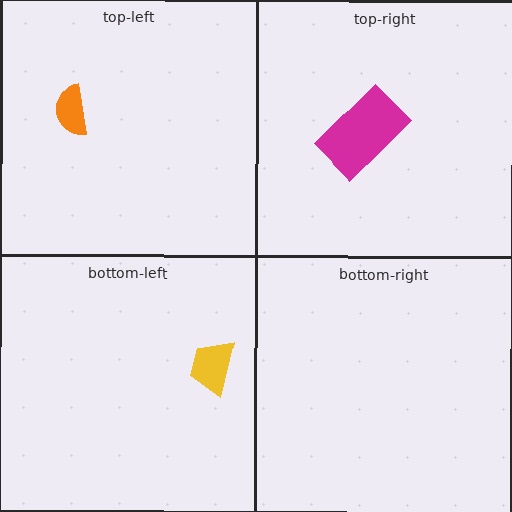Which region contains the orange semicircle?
The top-left region.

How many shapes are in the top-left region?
1.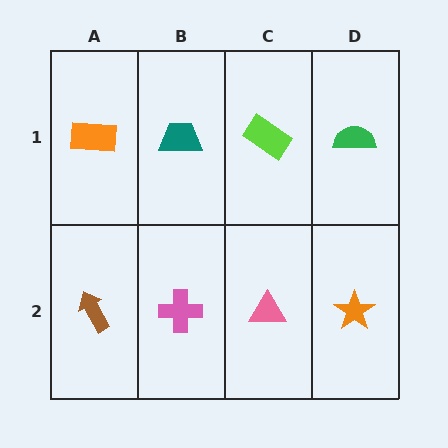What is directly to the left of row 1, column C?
A teal trapezoid.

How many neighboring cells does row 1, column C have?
3.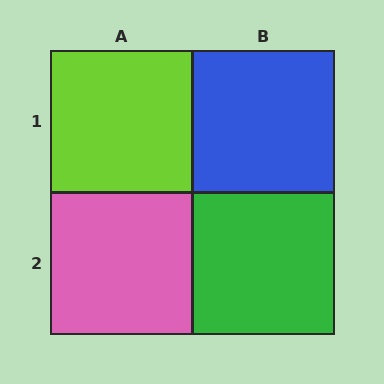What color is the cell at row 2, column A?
Pink.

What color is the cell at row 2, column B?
Green.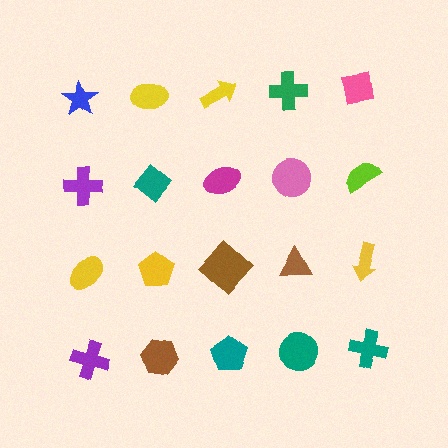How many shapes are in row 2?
5 shapes.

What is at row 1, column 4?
A green cross.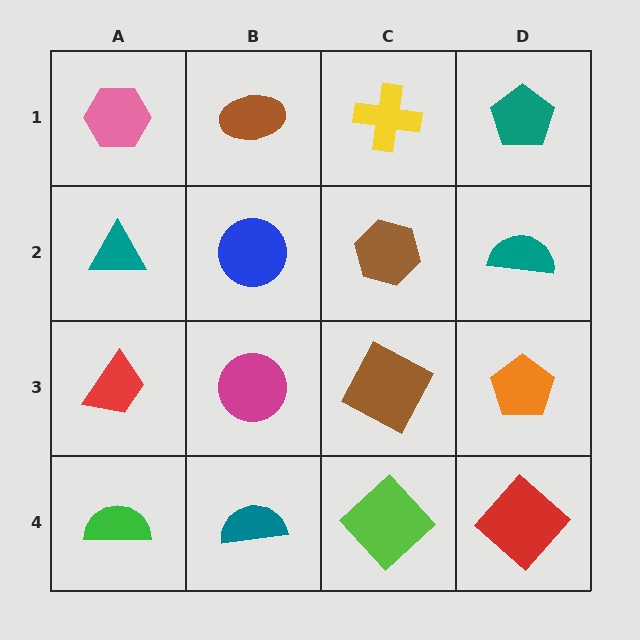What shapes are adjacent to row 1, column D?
A teal semicircle (row 2, column D), a yellow cross (row 1, column C).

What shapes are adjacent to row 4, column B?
A magenta circle (row 3, column B), a green semicircle (row 4, column A), a lime diamond (row 4, column C).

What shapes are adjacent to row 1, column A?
A teal triangle (row 2, column A), a brown ellipse (row 1, column B).